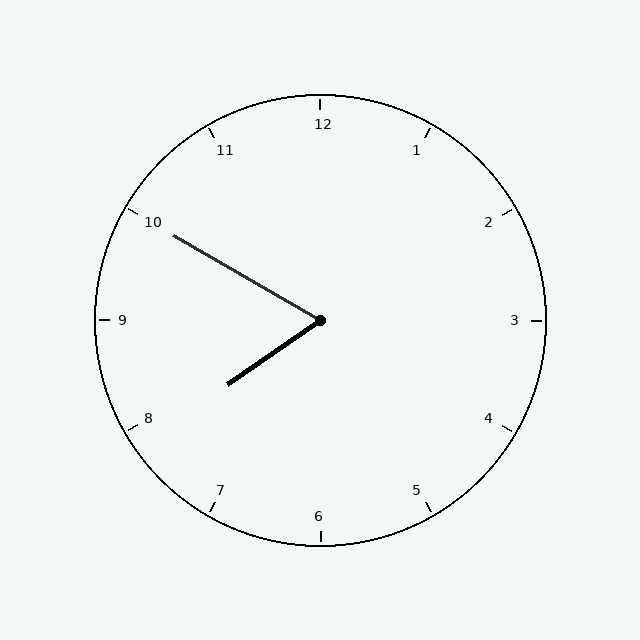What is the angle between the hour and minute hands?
Approximately 65 degrees.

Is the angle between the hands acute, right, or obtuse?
It is acute.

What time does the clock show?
7:50.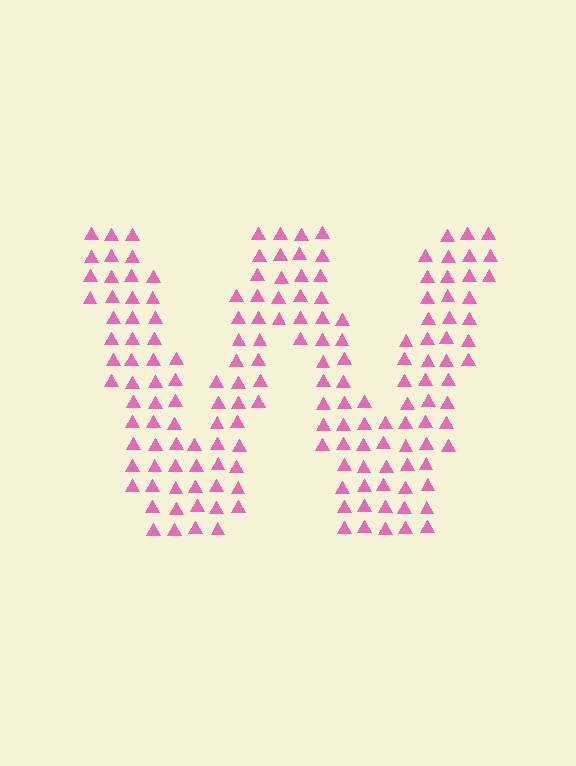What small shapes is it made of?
It is made of small triangles.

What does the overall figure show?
The overall figure shows the letter W.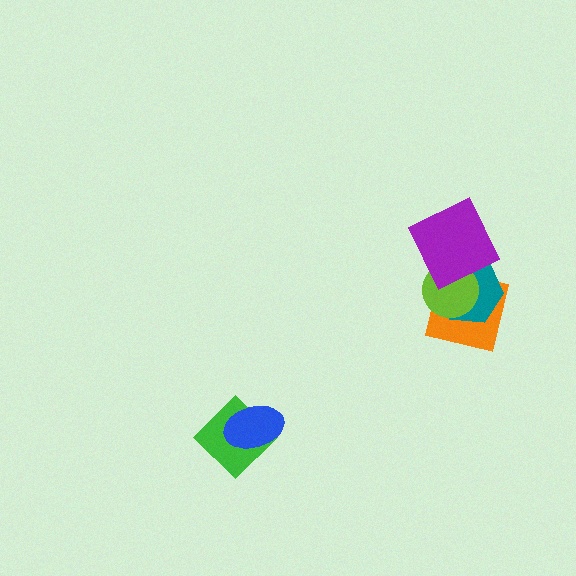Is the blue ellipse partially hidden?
No, no other shape covers it.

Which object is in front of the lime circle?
The purple diamond is in front of the lime circle.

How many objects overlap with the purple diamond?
3 objects overlap with the purple diamond.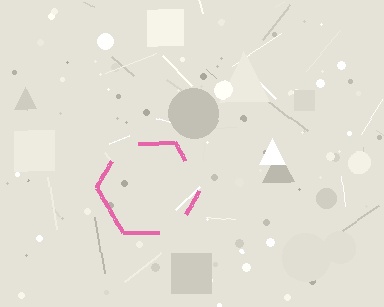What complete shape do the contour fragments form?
The contour fragments form a hexagon.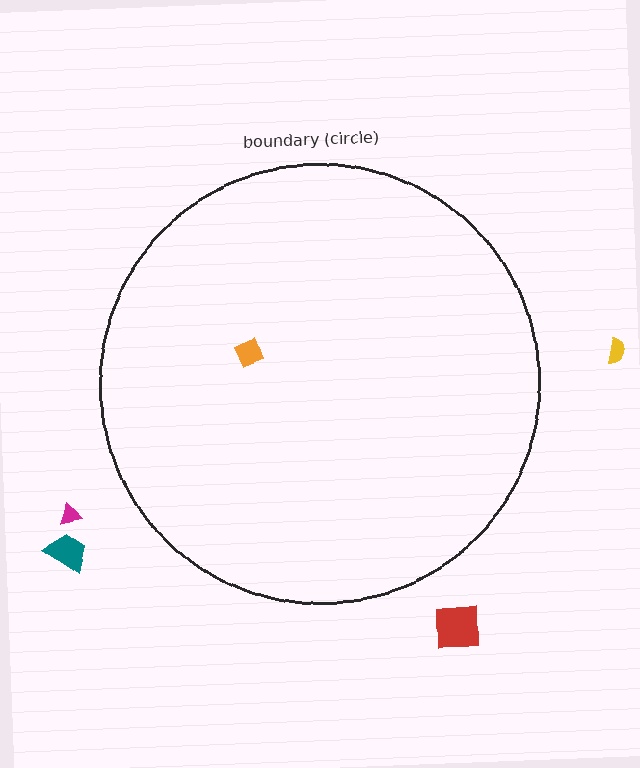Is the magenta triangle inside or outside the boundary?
Outside.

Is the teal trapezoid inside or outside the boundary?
Outside.